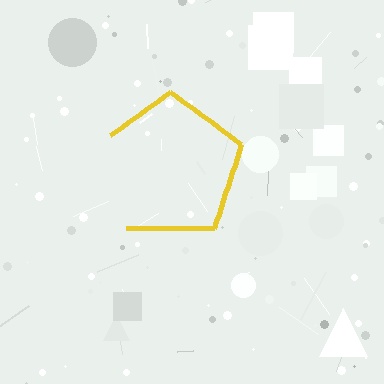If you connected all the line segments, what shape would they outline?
They would outline a pentagon.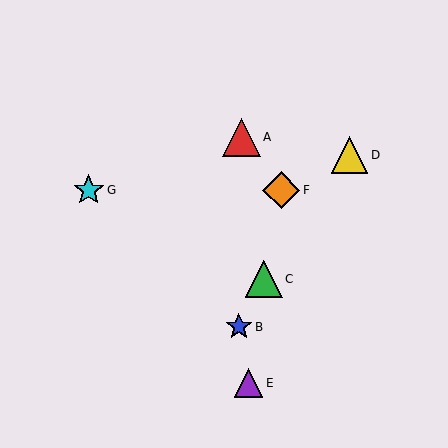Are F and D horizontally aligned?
No, F is at y≈190 and D is at y≈155.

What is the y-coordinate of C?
Object C is at y≈279.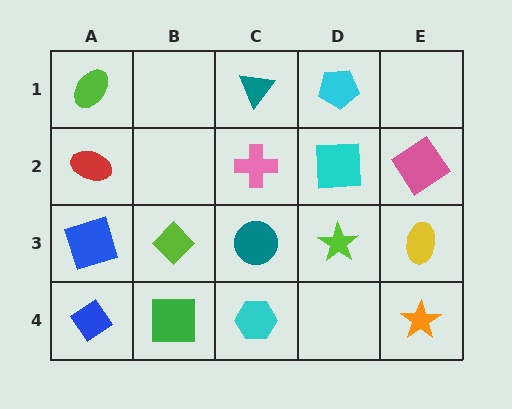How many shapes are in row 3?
5 shapes.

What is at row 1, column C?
A teal triangle.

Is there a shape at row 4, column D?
No, that cell is empty.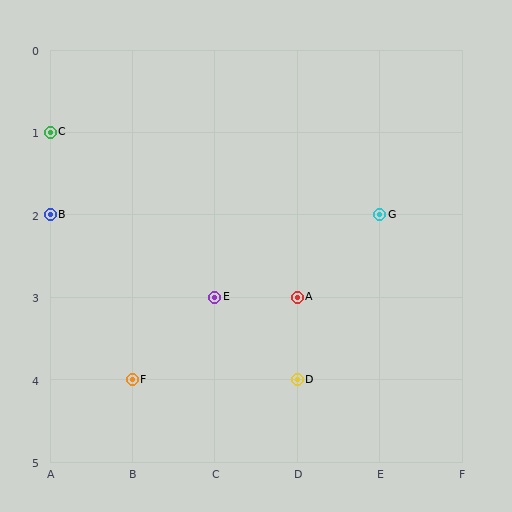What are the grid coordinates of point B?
Point B is at grid coordinates (A, 2).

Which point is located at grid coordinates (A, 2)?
Point B is at (A, 2).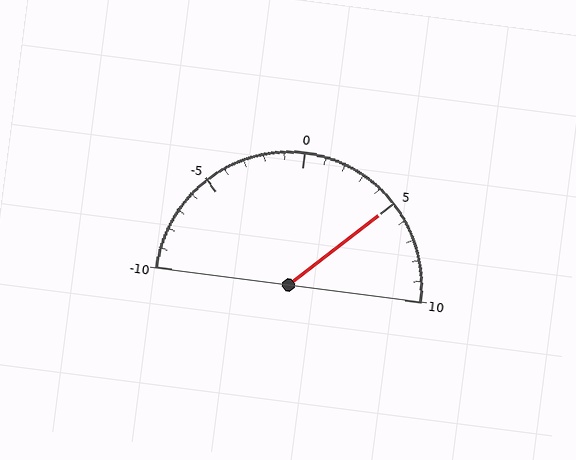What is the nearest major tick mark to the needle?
The nearest major tick mark is 5.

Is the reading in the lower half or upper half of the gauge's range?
The reading is in the upper half of the range (-10 to 10).